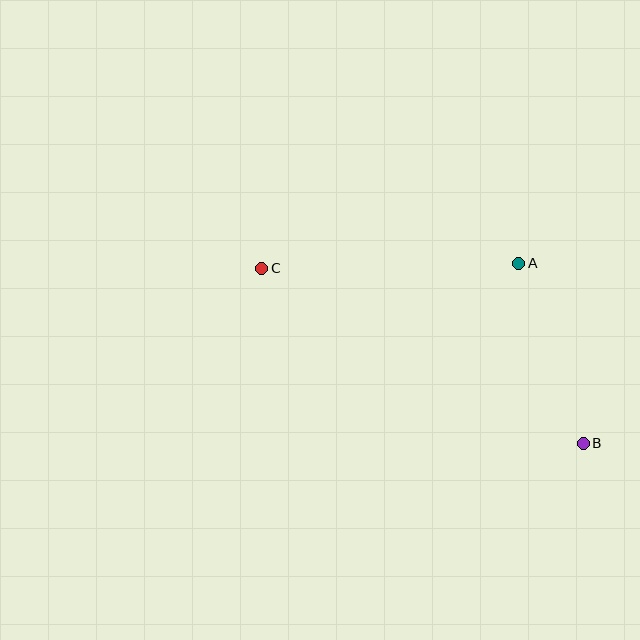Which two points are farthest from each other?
Points B and C are farthest from each other.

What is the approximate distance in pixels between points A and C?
The distance between A and C is approximately 257 pixels.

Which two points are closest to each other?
Points A and B are closest to each other.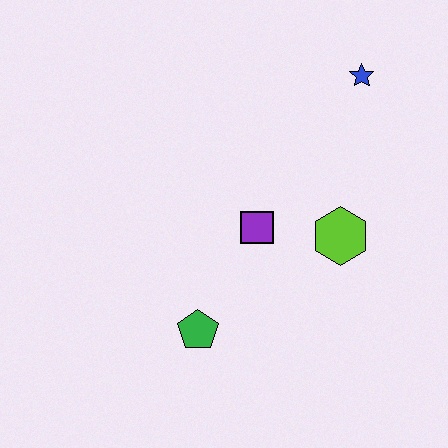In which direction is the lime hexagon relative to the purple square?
The lime hexagon is to the right of the purple square.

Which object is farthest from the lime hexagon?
The green pentagon is farthest from the lime hexagon.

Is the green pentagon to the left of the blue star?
Yes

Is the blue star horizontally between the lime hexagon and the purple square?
No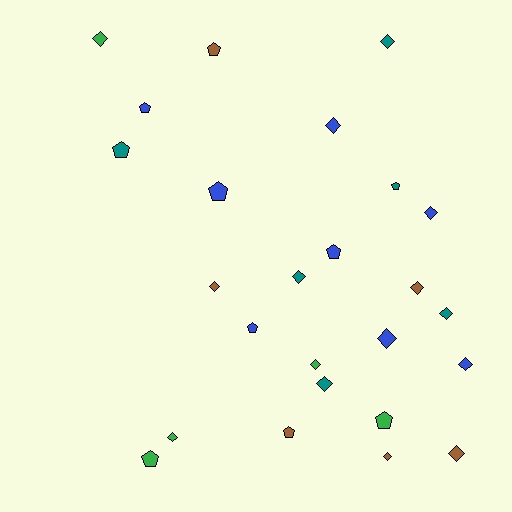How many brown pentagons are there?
There are 2 brown pentagons.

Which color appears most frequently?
Blue, with 8 objects.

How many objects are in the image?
There are 25 objects.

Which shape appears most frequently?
Diamond, with 15 objects.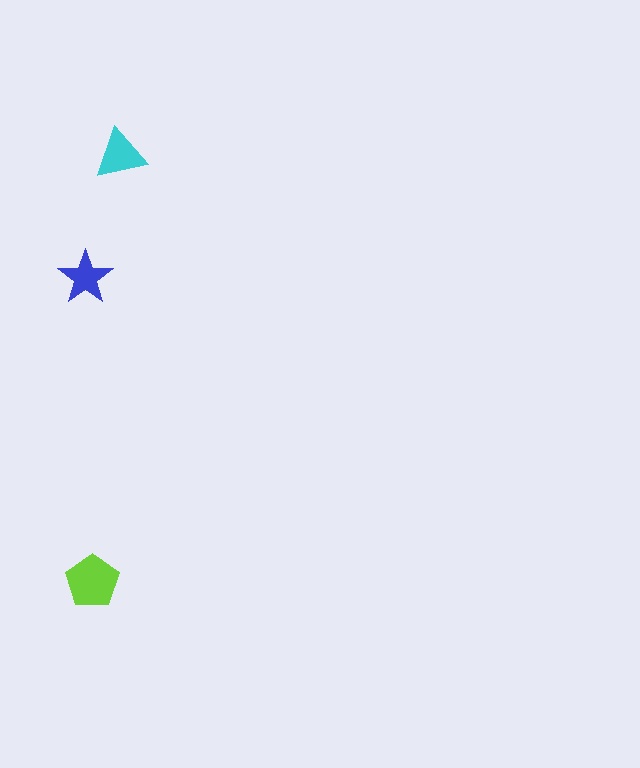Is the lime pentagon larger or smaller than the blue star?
Larger.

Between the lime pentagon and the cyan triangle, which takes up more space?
The lime pentagon.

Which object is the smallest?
The blue star.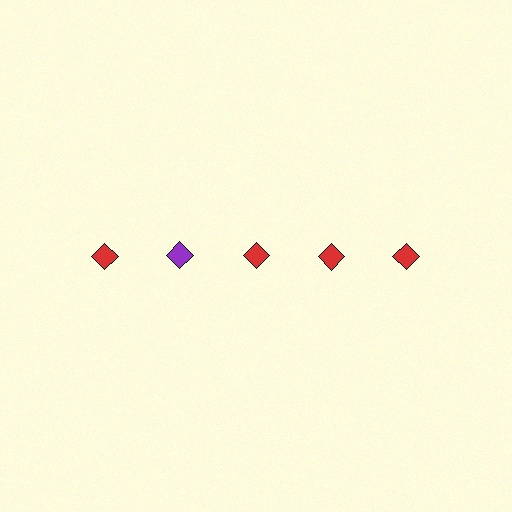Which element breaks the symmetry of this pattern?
The purple diamond in the top row, second from left column breaks the symmetry. All other shapes are red diamonds.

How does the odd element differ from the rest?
It has a different color: purple instead of red.